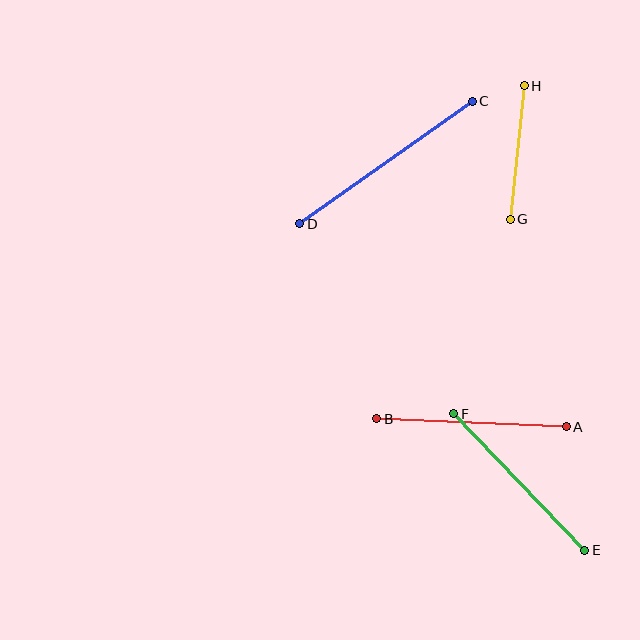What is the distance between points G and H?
The distance is approximately 134 pixels.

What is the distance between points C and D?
The distance is approximately 211 pixels.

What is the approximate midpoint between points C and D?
The midpoint is at approximately (386, 163) pixels.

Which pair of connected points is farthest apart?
Points C and D are farthest apart.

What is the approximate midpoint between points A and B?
The midpoint is at approximately (472, 423) pixels.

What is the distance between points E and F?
The distance is approximately 190 pixels.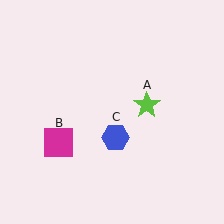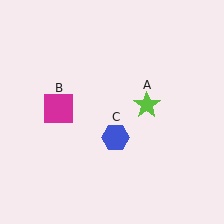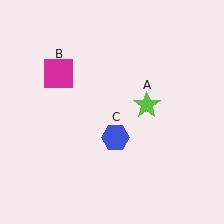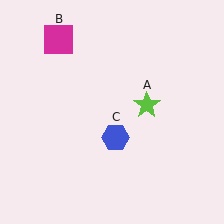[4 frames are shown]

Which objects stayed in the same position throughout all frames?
Lime star (object A) and blue hexagon (object C) remained stationary.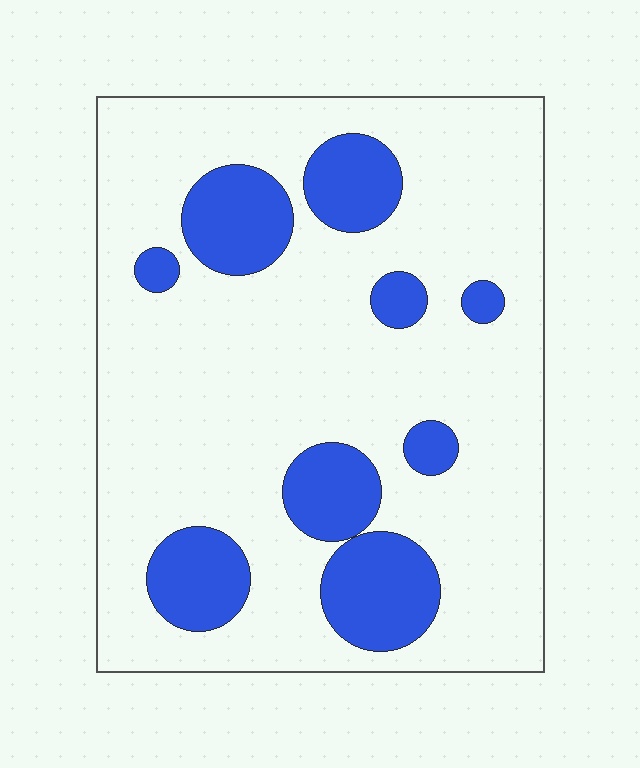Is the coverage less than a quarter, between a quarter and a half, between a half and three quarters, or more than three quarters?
Less than a quarter.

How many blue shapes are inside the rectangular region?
9.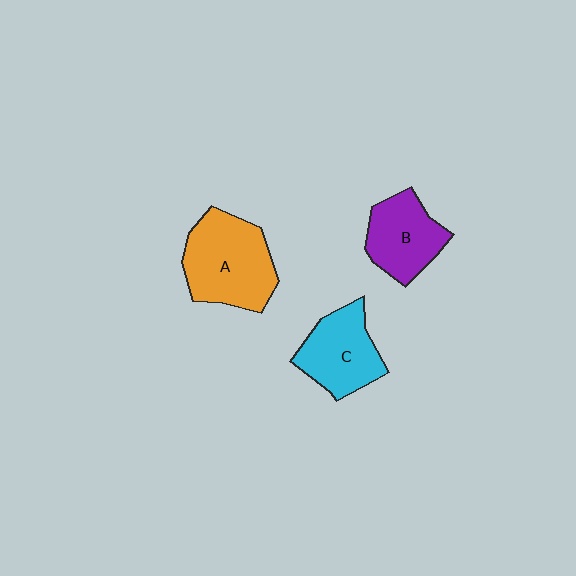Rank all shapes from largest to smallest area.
From largest to smallest: A (orange), C (cyan), B (purple).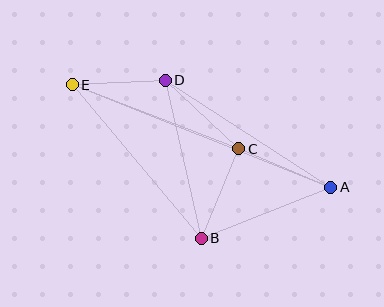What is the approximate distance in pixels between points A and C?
The distance between A and C is approximately 100 pixels.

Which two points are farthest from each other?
Points A and E are farthest from each other.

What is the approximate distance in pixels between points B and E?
The distance between B and E is approximately 200 pixels.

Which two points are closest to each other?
Points D and E are closest to each other.